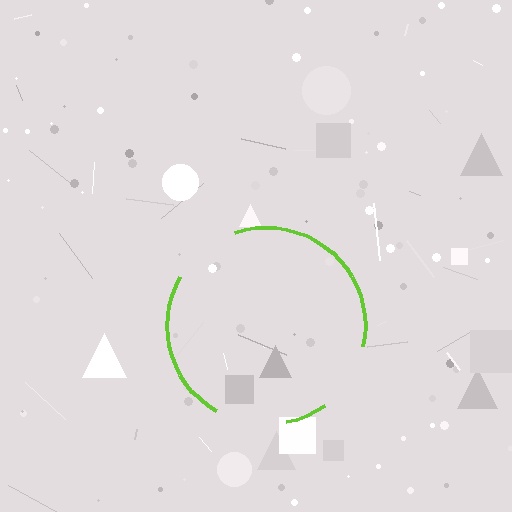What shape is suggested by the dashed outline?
The dashed outline suggests a circle.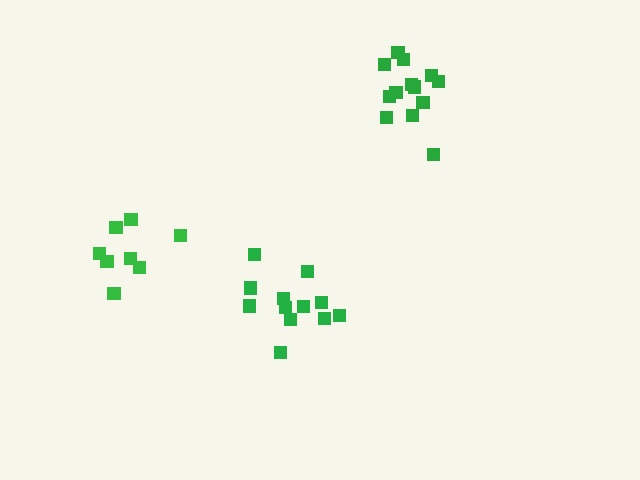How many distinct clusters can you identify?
There are 3 distinct clusters.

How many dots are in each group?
Group 1: 13 dots, Group 2: 8 dots, Group 3: 12 dots (33 total).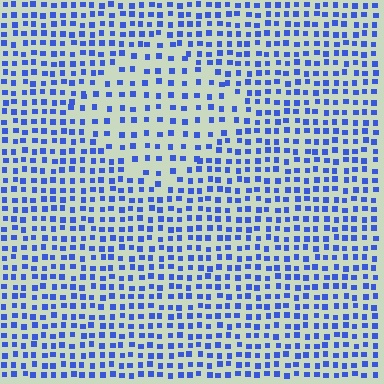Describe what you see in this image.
The image contains small blue elements arranged at two different densities. A diamond-shaped region is visible where the elements are less densely packed than the surrounding area.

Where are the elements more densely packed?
The elements are more densely packed outside the diamond boundary.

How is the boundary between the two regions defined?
The boundary is defined by a change in element density (approximately 1.7x ratio). All elements are the same color, size, and shape.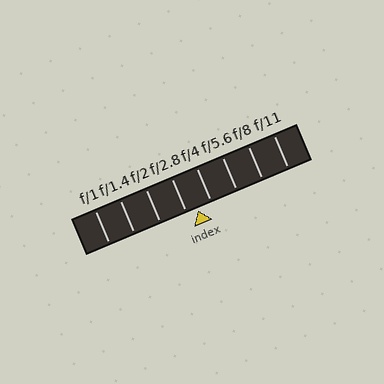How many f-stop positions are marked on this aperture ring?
There are 8 f-stop positions marked.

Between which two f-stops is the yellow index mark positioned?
The index mark is between f/2.8 and f/4.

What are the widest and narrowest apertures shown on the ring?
The widest aperture shown is f/1 and the narrowest is f/11.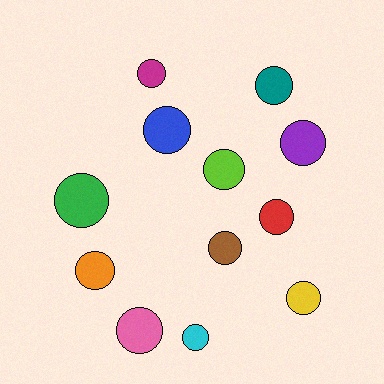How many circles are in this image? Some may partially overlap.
There are 12 circles.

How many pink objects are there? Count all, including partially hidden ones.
There is 1 pink object.